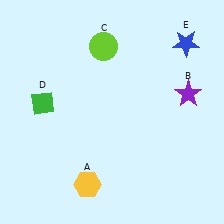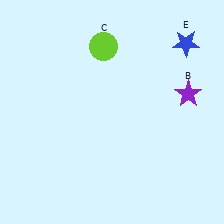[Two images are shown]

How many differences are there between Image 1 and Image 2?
There are 2 differences between the two images.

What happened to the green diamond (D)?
The green diamond (D) was removed in Image 2. It was in the top-left area of Image 1.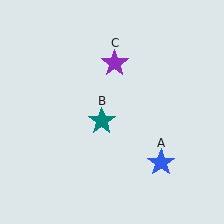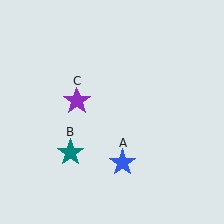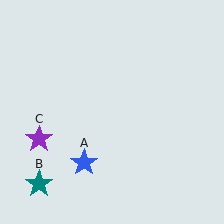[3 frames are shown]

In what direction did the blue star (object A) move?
The blue star (object A) moved left.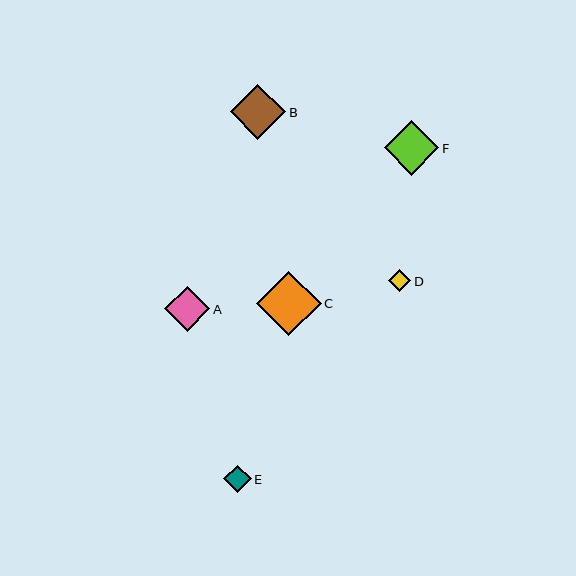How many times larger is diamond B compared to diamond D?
Diamond B is approximately 2.5 times the size of diamond D.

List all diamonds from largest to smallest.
From largest to smallest: C, B, F, A, E, D.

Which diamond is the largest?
Diamond C is the largest with a size of approximately 64 pixels.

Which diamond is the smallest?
Diamond D is the smallest with a size of approximately 22 pixels.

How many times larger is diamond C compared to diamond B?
Diamond C is approximately 1.2 times the size of diamond B.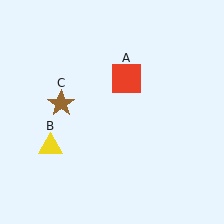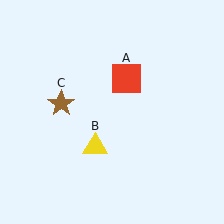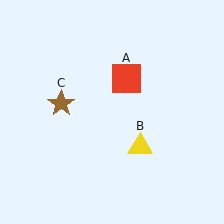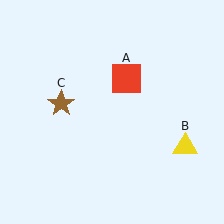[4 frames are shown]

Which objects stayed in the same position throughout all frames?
Red square (object A) and brown star (object C) remained stationary.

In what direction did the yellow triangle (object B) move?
The yellow triangle (object B) moved right.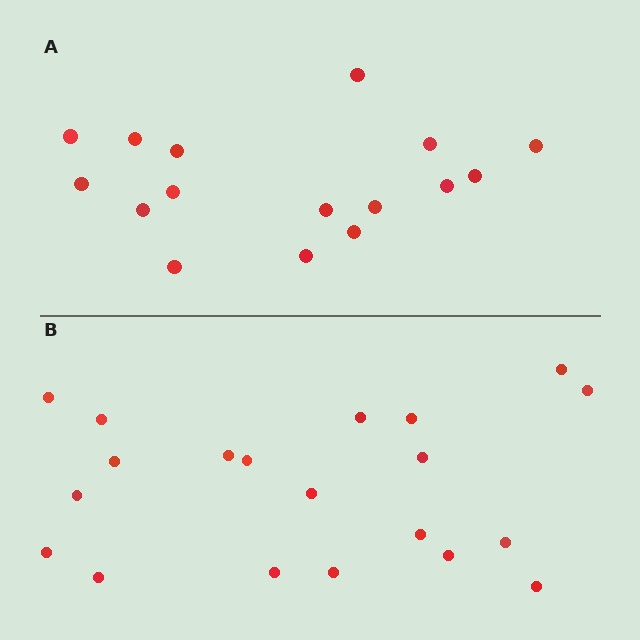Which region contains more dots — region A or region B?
Region B (the bottom region) has more dots.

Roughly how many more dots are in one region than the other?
Region B has about 4 more dots than region A.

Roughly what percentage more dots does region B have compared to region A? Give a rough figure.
About 25% more.